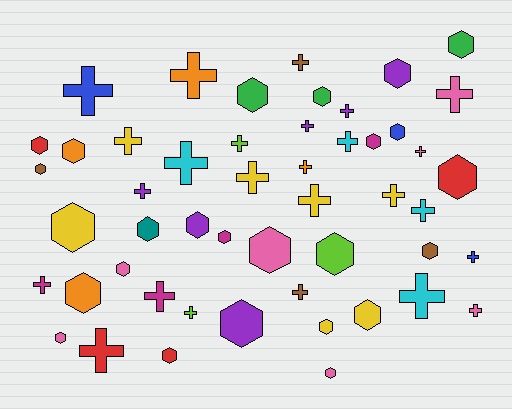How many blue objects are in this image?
There are 3 blue objects.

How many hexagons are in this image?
There are 25 hexagons.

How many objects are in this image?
There are 50 objects.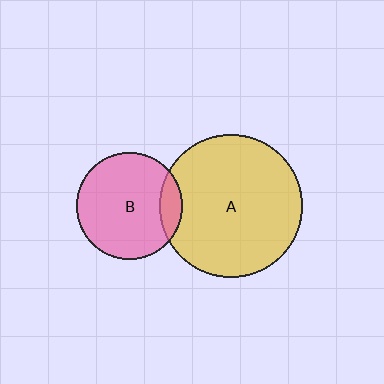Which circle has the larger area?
Circle A (yellow).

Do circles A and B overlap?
Yes.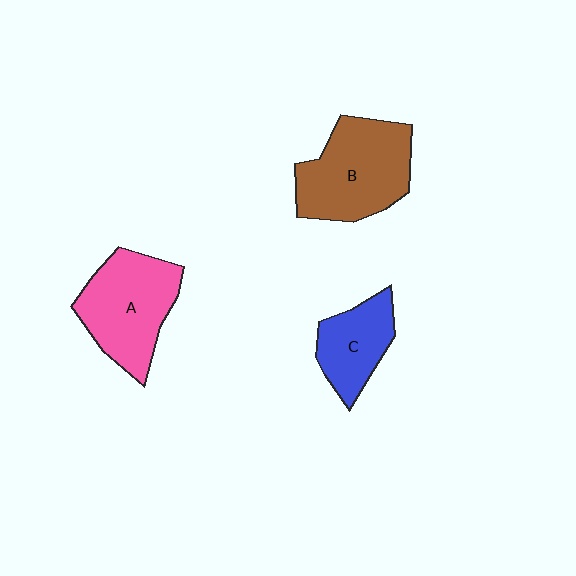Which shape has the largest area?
Shape B (brown).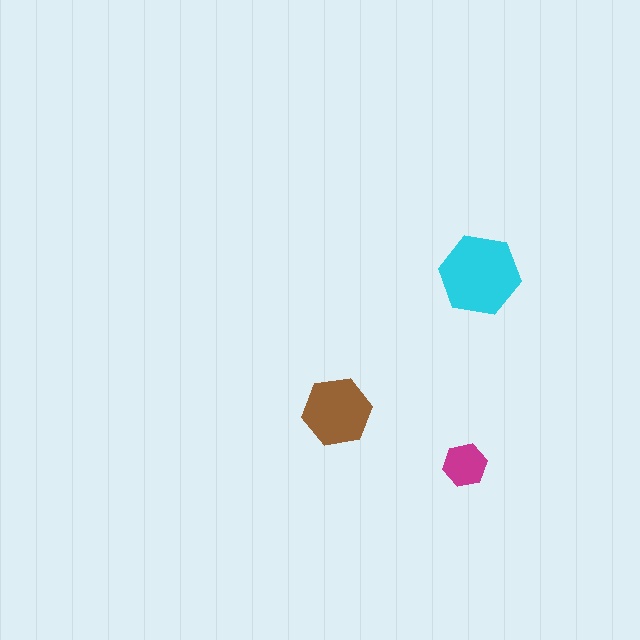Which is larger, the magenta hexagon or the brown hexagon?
The brown one.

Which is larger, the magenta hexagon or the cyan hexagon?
The cyan one.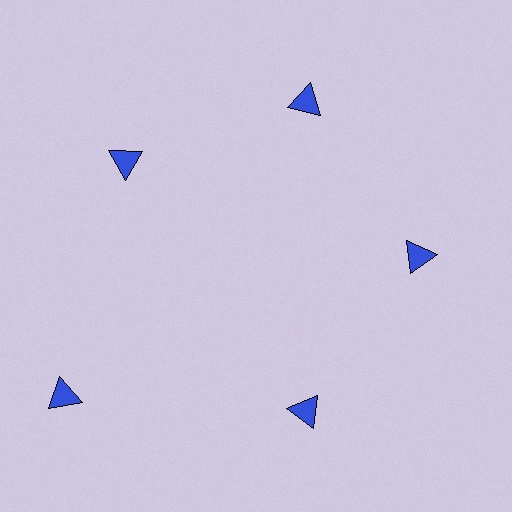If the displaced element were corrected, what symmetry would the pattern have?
It would have 5-fold rotational symmetry — the pattern would map onto itself every 72 degrees.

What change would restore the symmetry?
The symmetry would be restored by moving it inward, back onto the ring so that all 5 triangles sit at equal angles and equal distance from the center.